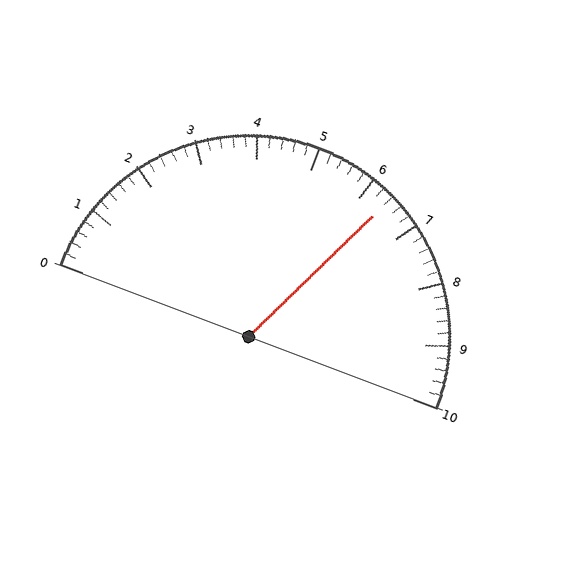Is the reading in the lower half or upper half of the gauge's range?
The reading is in the upper half of the range (0 to 10).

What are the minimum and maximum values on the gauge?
The gauge ranges from 0 to 10.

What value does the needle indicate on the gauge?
The needle indicates approximately 6.4.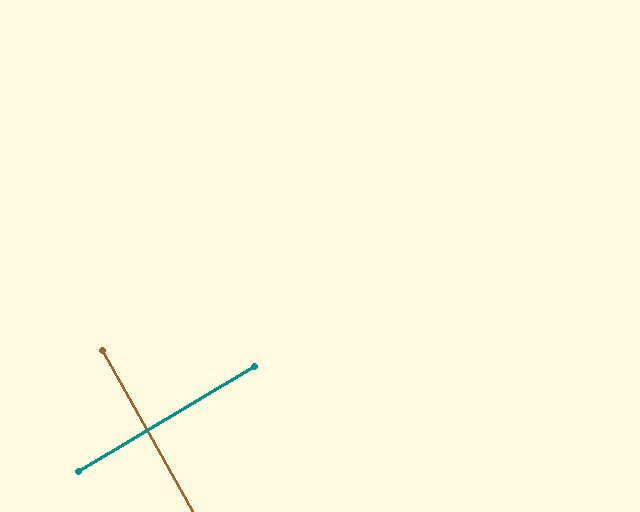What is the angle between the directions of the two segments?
Approximately 89 degrees.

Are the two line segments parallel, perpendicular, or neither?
Perpendicular — they meet at approximately 89°.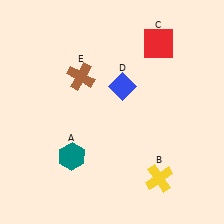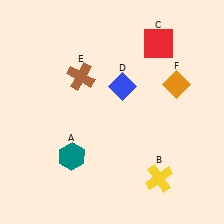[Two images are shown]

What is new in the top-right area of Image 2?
An orange diamond (F) was added in the top-right area of Image 2.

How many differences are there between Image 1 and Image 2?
There is 1 difference between the two images.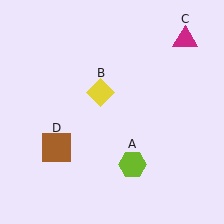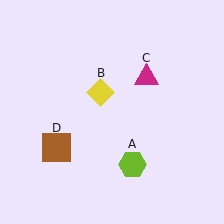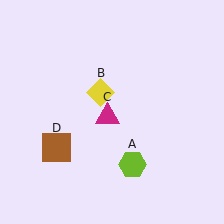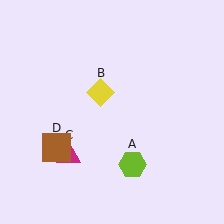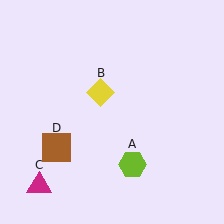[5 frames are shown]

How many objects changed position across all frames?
1 object changed position: magenta triangle (object C).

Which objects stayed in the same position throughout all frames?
Lime hexagon (object A) and yellow diamond (object B) and brown square (object D) remained stationary.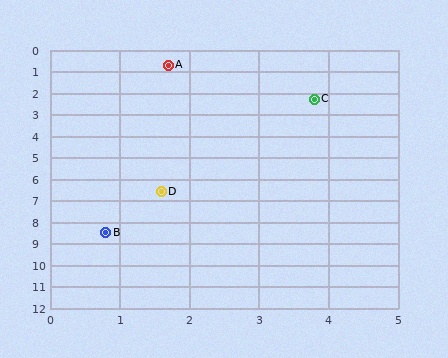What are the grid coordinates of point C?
Point C is at approximately (3.8, 2.3).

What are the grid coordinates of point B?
Point B is at approximately (0.8, 8.5).